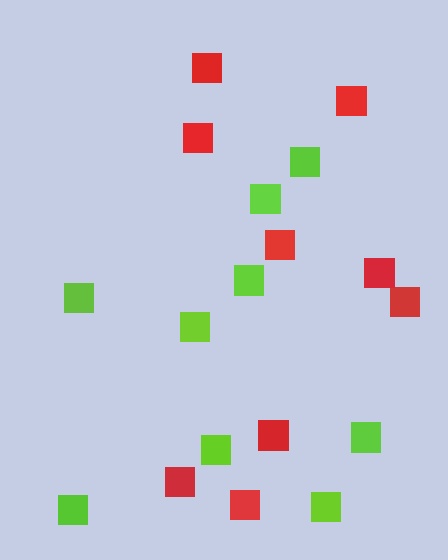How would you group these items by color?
There are 2 groups: one group of red squares (9) and one group of lime squares (9).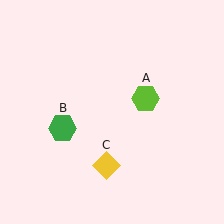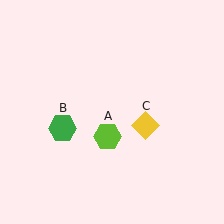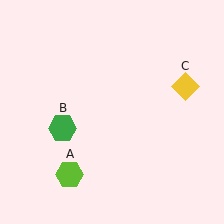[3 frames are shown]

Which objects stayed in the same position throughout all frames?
Green hexagon (object B) remained stationary.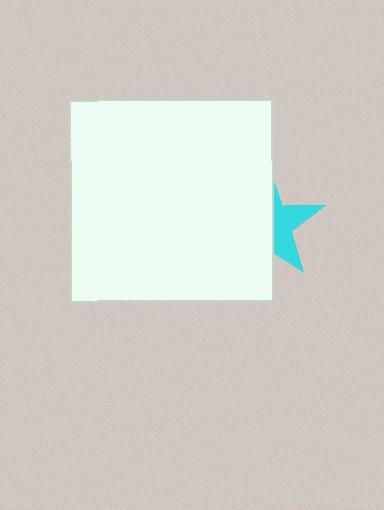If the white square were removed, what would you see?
You would see the complete cyan star.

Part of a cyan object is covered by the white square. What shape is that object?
It is a star.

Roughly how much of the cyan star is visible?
A small part of it is visible (roughly 41%).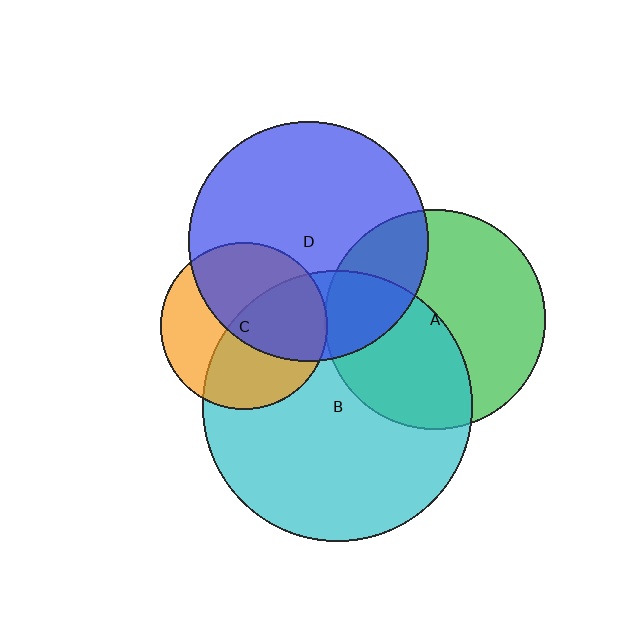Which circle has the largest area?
Circle B (cyan).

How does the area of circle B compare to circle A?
Approximately 1.5 times.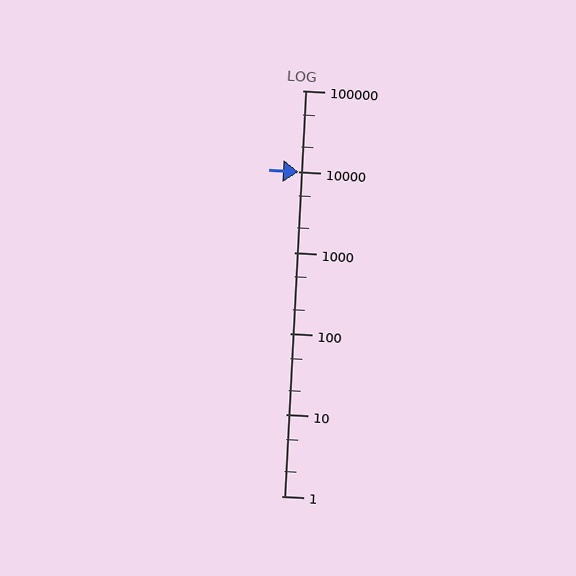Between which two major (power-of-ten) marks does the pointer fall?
The pointer is between 10000 and 100000.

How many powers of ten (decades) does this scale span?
The scale spans 5 decades, from 1 to 100000.